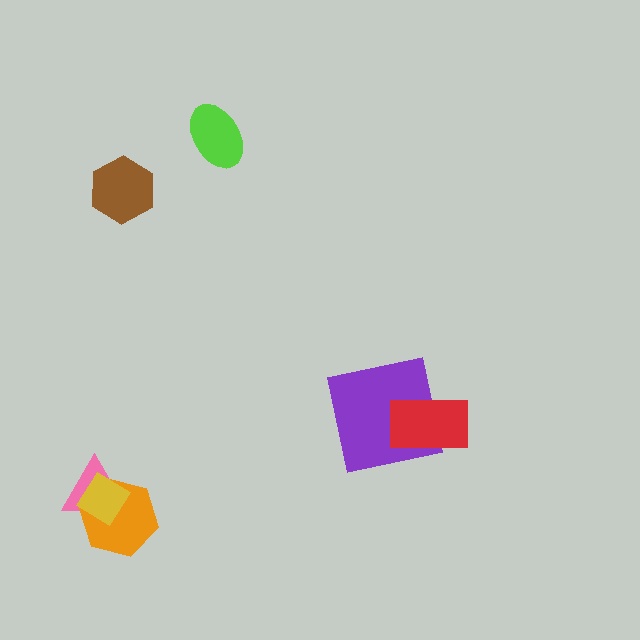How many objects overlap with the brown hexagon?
0 objects overlap with the brown hexagon.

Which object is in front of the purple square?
The red rectangle is in front of the purple square.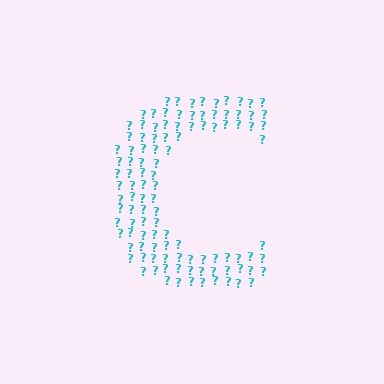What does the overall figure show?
The overall figure shows the letter C.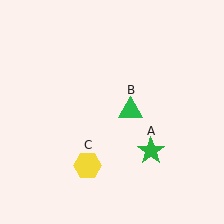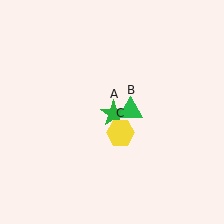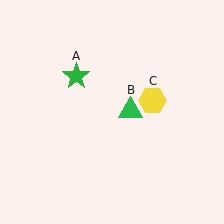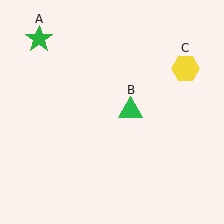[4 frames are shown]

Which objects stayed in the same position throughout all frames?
Green triangle (object B) remained stationary.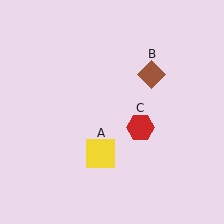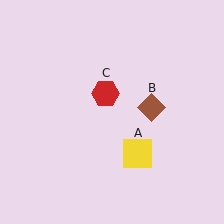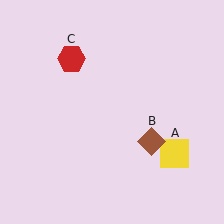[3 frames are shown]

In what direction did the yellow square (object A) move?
The yellow square (object A) moved right.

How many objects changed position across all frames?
3 objects changed position: yellow square (object A), brown diamond (object B), red hexagon (object C).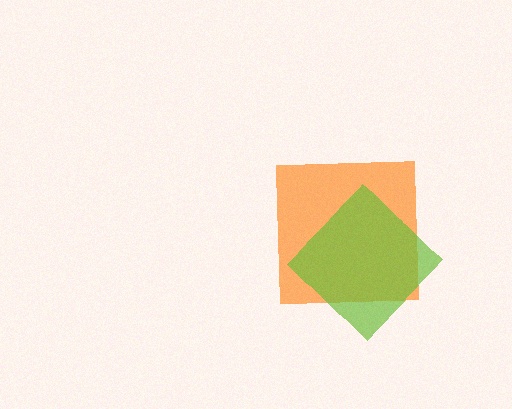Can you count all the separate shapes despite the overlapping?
Yes, there are 2 separate shapes.